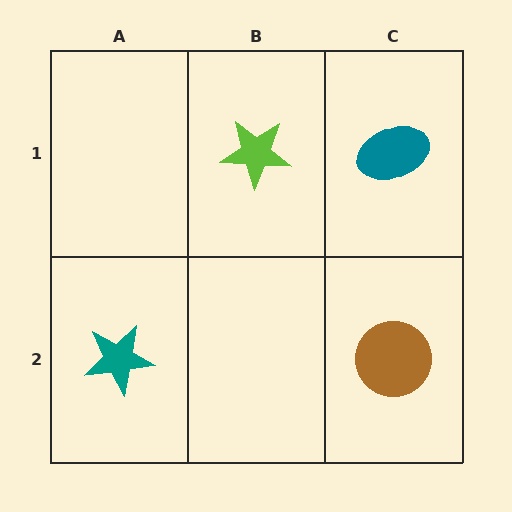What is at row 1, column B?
A lime star.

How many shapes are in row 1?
2 shapes.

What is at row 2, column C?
A brown circle.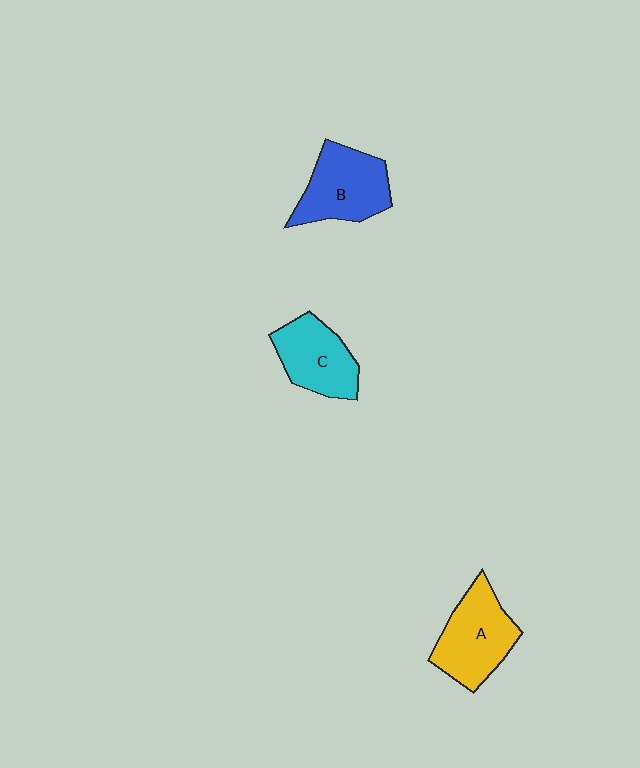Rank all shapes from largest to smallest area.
From largest to smallest: A (yellow), B (blue), C (cyan).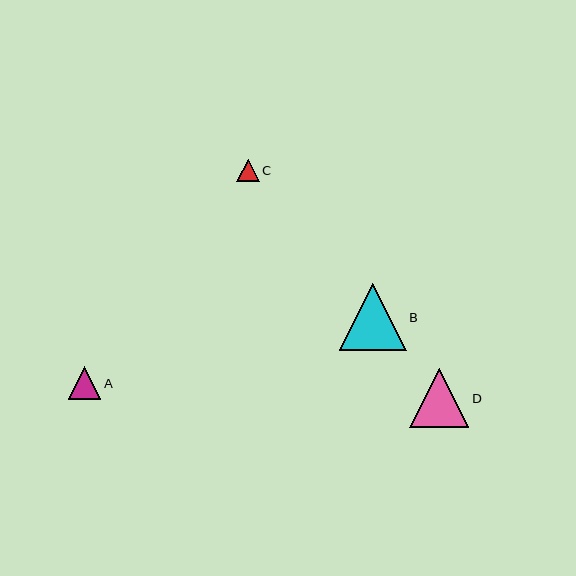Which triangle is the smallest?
Triangle C is the smallest with a size of approximately 23 pixels.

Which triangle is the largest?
Triangle B is the largest with a size of approximately 67 pixels.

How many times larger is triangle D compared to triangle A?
Triangle D is approximately 1.8 times the size of triangle A.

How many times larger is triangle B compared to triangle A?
Triangle B is approximately 2.1 times the size of triangle A.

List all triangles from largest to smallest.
From largest to smallest: B, D, A, C.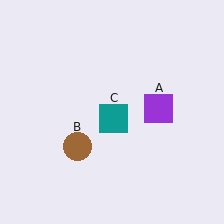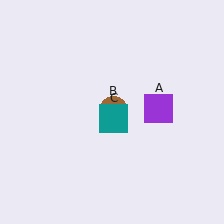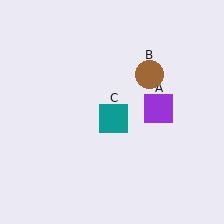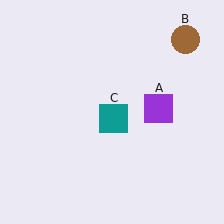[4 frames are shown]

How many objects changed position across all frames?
1 object changed position: brown circle (object B).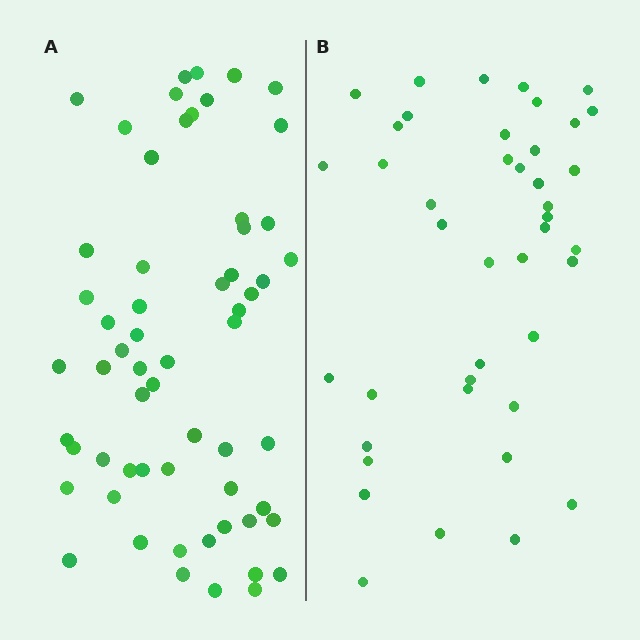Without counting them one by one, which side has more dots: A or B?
Region A (the left region) has more dots.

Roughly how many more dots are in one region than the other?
Region A has approximately 20 more dots than region B.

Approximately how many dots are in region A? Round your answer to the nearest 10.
About 60 dots.